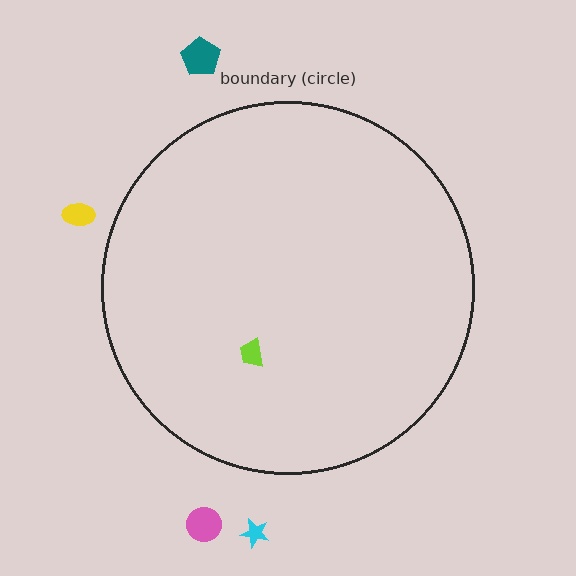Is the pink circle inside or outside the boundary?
Outside.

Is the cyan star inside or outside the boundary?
Outside.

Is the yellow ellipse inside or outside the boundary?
Outside.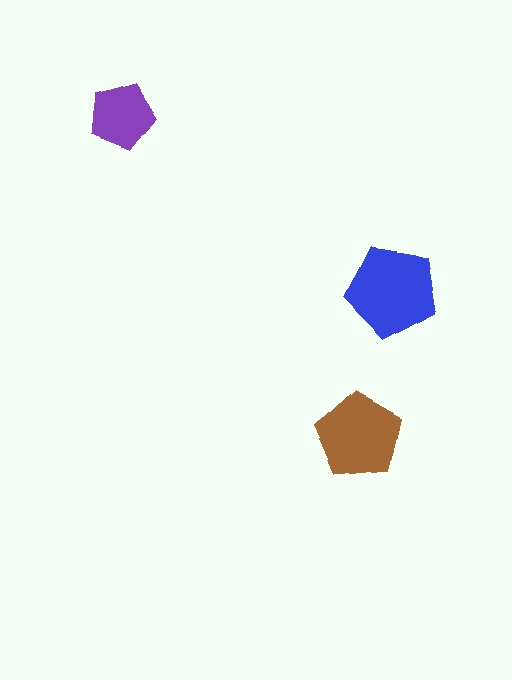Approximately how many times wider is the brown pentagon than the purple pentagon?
About 1.5 times wider.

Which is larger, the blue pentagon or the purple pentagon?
The blue one.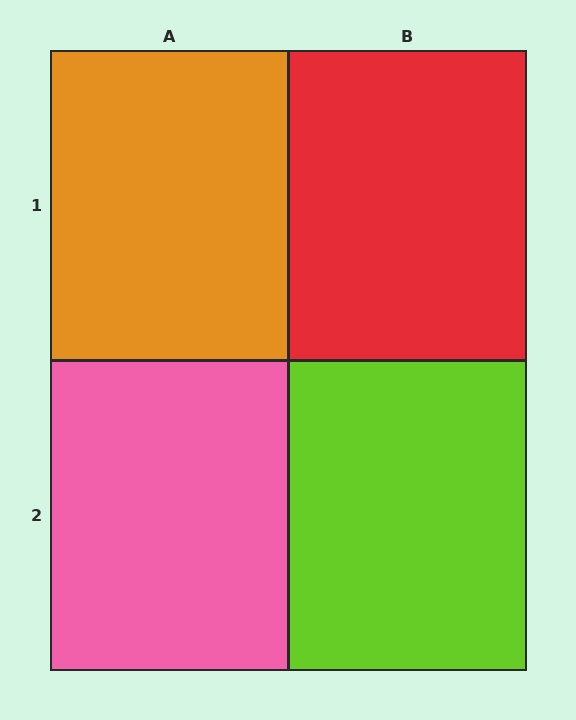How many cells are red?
1 cell is red.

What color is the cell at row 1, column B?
Red.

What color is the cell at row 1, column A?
Orange.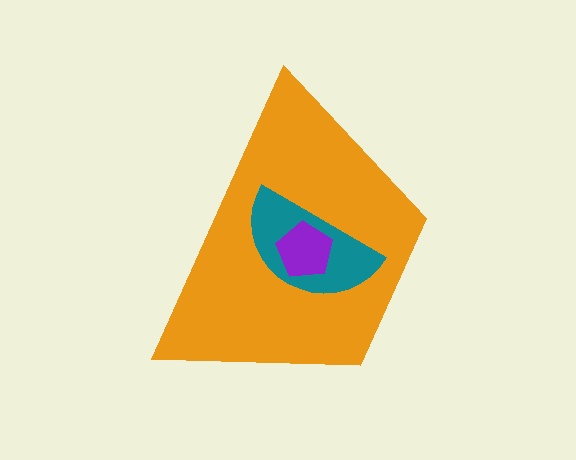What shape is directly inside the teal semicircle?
The purple pentagon.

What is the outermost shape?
The orange trapezoid.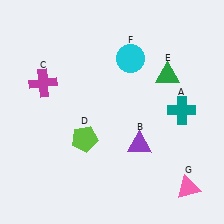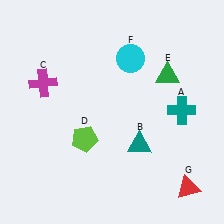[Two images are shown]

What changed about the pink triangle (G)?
In Image 1, G is pink. In Image 2, it changed to red.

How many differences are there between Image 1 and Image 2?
There are 2 differences between the two images.